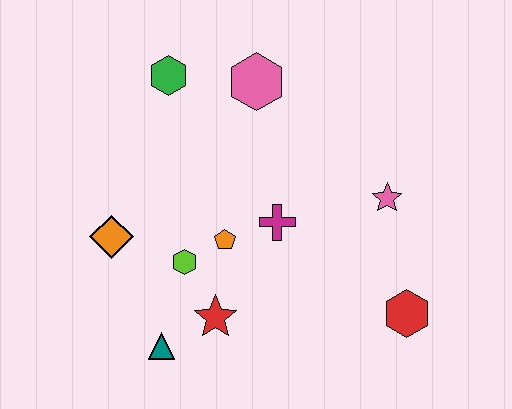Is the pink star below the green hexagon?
Yes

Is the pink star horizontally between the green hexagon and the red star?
No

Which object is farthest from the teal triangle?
The pink hexagon is farthest from the teal triangle.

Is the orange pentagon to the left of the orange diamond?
No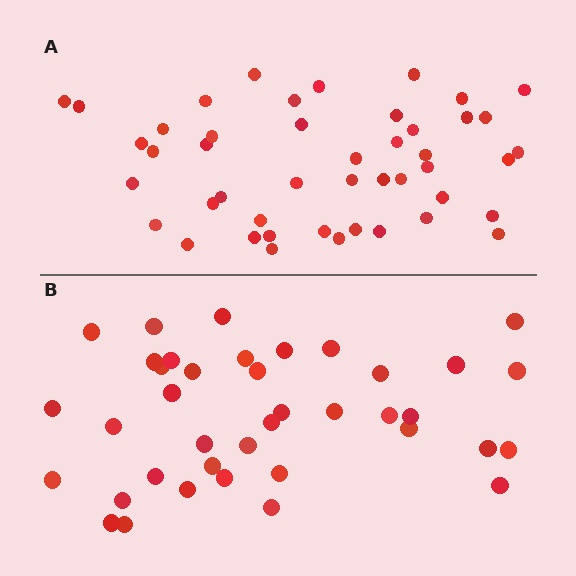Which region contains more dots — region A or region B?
Region A (the top region) has more dots.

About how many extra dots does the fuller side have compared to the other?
Region A has roughly 8 or so more dots than region B.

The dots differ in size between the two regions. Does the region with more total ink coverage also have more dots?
No. Region B has more total ink coverage because its dots are larger, but region A actually contains more individual dots. Total area can be misleading — the number of items is what matters here.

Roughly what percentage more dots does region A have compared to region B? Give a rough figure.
About 20% more.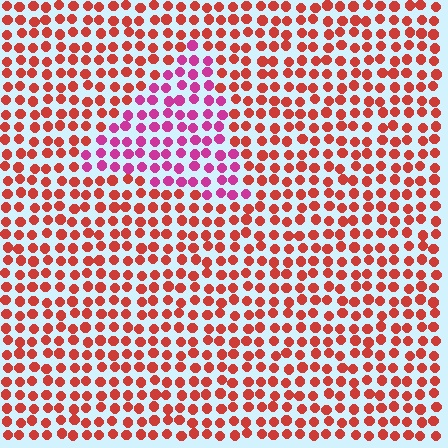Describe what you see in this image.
The image is filled with small red elements in a uniform arrangement. A triangle-shaped region is visible where the elements are tinted to a slightly different hue, forming a subtle color boundary.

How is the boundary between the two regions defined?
The boundary is defined purely by a slight shift in hue (about 43 degrees). Spacing, size, and orientation are identical on both sides.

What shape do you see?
I see a triangle.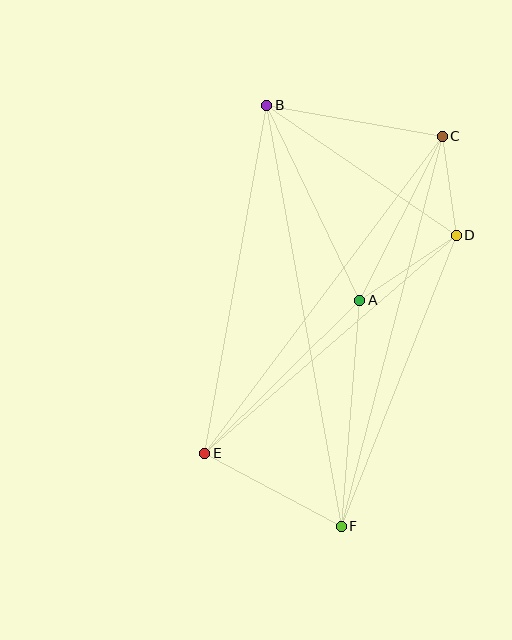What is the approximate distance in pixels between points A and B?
The distance between A and B is approximately 216 pixels.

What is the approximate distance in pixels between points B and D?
The distance between B and D is approximately 230 pixels.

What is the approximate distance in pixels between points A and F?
The distance between A and F is approximately 227 pixels.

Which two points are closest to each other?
Points C and D are closest to each other.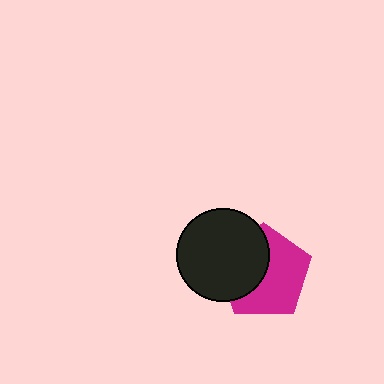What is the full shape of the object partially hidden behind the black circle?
The partially hidden object is a magenta pentagon.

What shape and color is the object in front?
The object in front is a black circle.